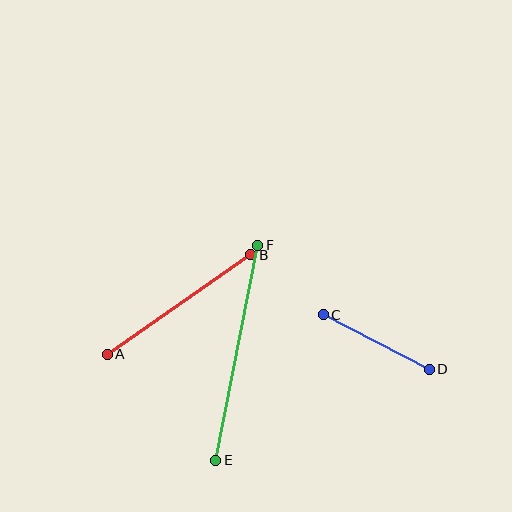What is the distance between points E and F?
The distance is approximately 219 pixels.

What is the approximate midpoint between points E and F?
The midpoint is at approximately (237, 353) pixels.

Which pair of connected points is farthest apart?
Points E and F are farthest apart.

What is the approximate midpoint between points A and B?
The midpoint is at approximately (179, 304) pixels.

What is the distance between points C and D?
The distance is approximately 119 pixels.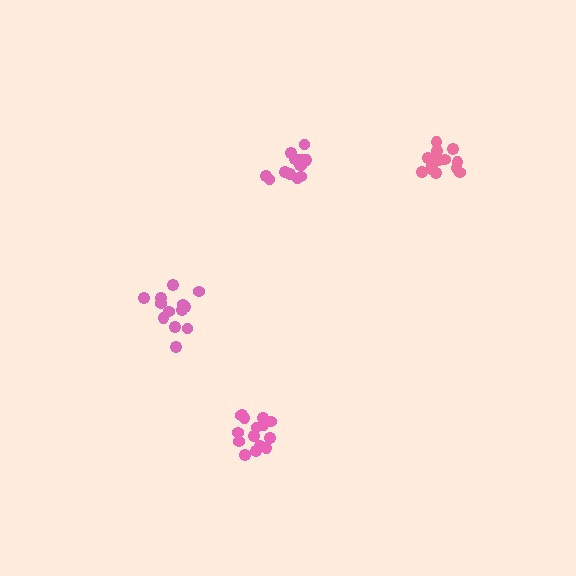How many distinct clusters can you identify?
There are 4 distinct clusters.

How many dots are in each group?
Group 1: 15 dots, Group 2: 13 dots, Group 3: 14 dots, Group 4: 13 dots (55 total).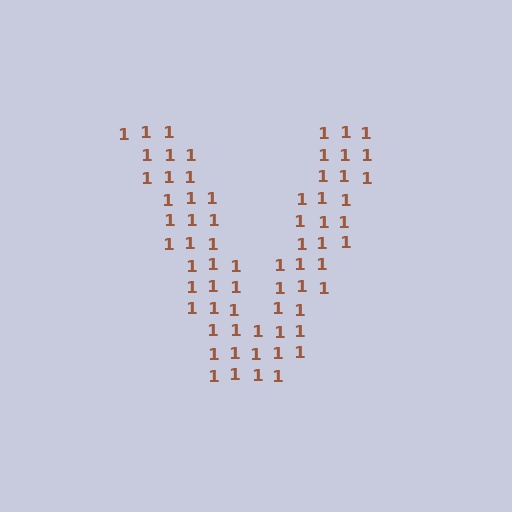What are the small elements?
The small elements are digit 1's.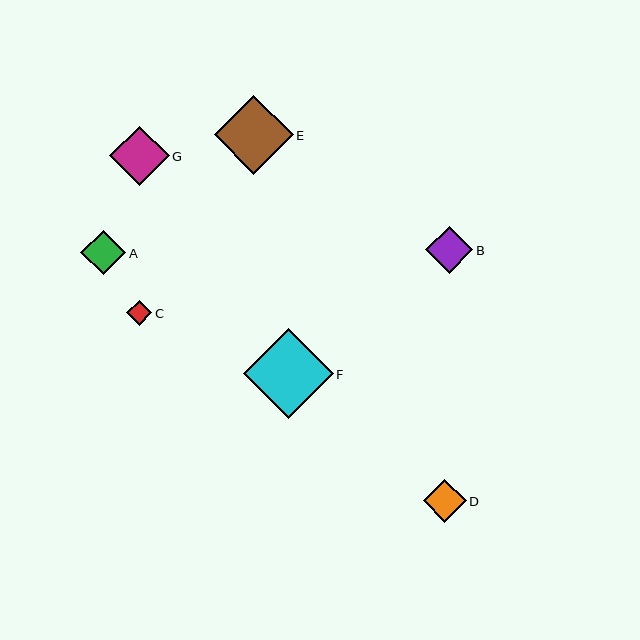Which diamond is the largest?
Diamond F is the largest with a size of approximately 90 pixels.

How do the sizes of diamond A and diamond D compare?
Diamond A and diamond D are approximately the same size.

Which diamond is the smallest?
Diamond C is the smallest with a size of approximately 25 pixels.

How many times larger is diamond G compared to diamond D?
Diamond G is approximately 1.4 times the size of diamond D.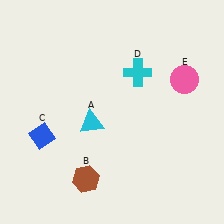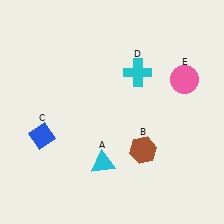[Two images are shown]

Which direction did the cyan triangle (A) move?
The cyan triangle (A) moved down.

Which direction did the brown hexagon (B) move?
The brown hexagon (B) moved right.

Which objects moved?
The objects that moved are: the cyan triangle (A), the brown hexagon (B).